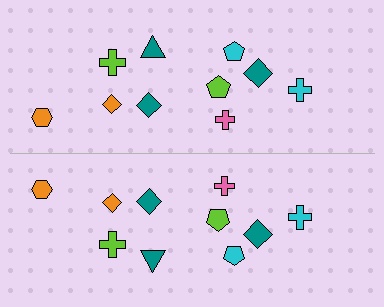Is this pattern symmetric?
Yes, this pattern has bilateral (reflection) symmetry.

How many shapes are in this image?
There are 20 shapes in this image.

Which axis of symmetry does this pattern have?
The pattern has a horizontal axis of symmetry running through the center of the image.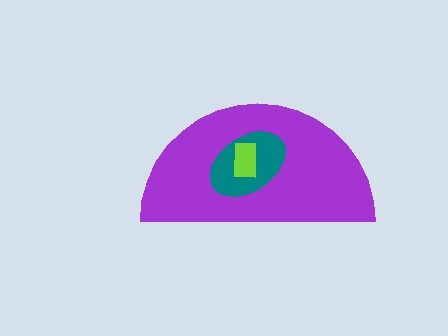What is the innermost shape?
The lime rectangle.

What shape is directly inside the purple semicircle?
The teal ellipse.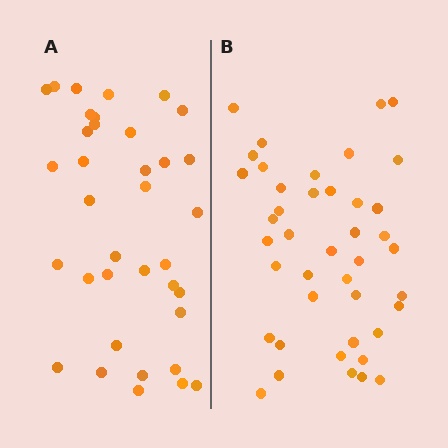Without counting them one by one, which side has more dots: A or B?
Region B (the right region) has more dots.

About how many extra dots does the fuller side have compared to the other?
Region B has about 6 more dots than region A.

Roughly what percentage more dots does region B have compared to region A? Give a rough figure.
About 15% more.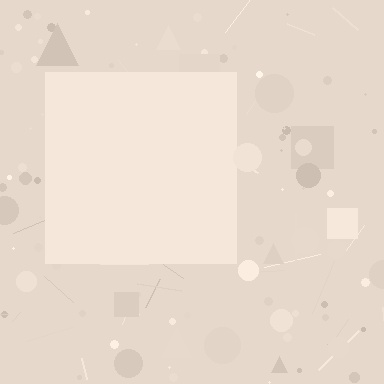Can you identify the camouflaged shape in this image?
The camouflaged shape is a square.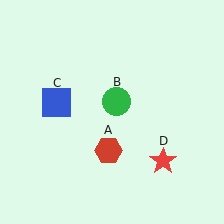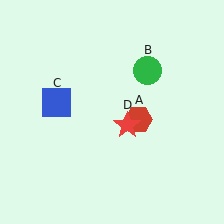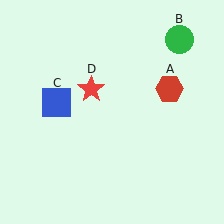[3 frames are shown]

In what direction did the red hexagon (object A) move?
The red hexagon (object A) moved up and to the right.